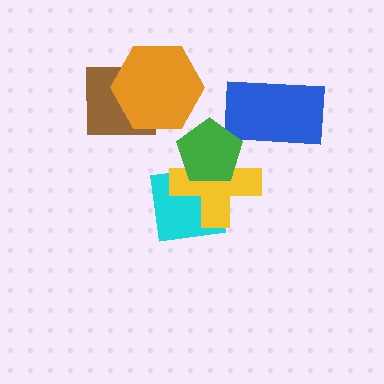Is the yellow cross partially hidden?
Yes, it is partially covered by another shape.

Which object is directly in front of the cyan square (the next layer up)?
The yellow cross is directly in front of the cyan square.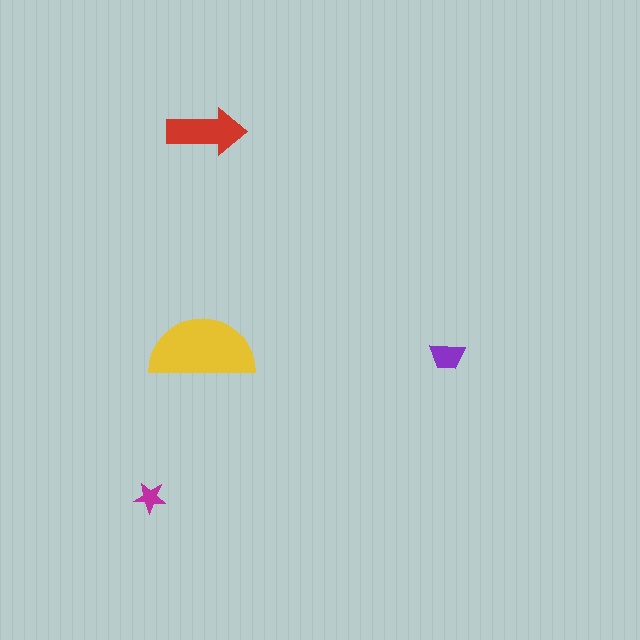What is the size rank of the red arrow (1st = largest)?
2nd.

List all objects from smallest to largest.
The magenta star, the purple trapezoid, the red arrow, the yellow semicircle.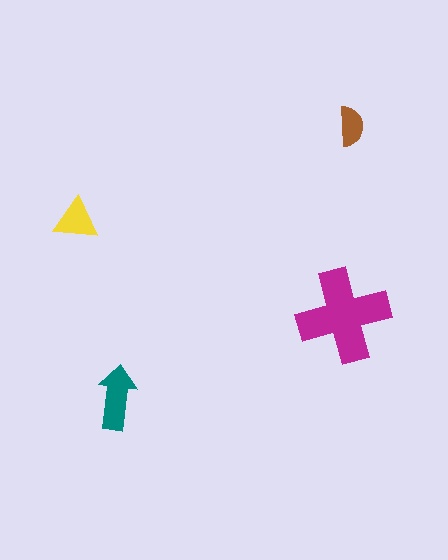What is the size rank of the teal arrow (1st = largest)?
2nd.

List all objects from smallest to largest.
The brown semicircle, the yellow triangle, the teal arrow, the magenta cross.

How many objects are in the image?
There are 4 objects in the image.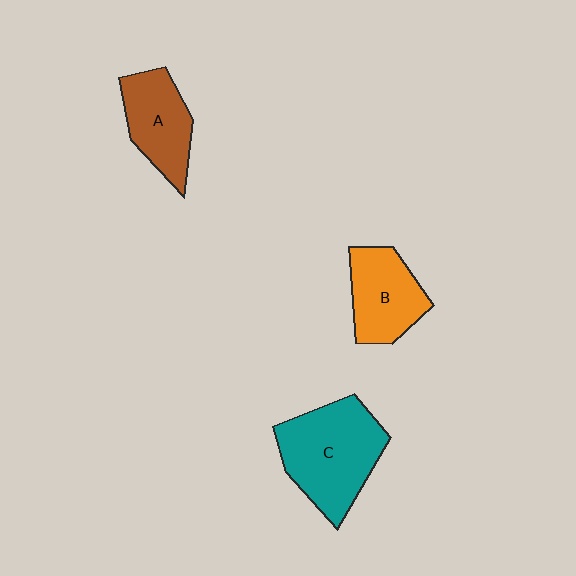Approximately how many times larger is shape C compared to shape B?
Approximately 1.5 times.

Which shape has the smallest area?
Shape A (brown).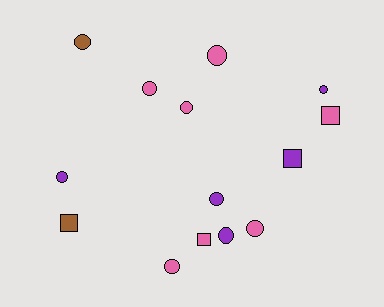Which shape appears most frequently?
Circle, with 10 objects.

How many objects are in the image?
There are 14 objects.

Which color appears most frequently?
Pink, with 7 objects.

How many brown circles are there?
There is 1 brown circle.